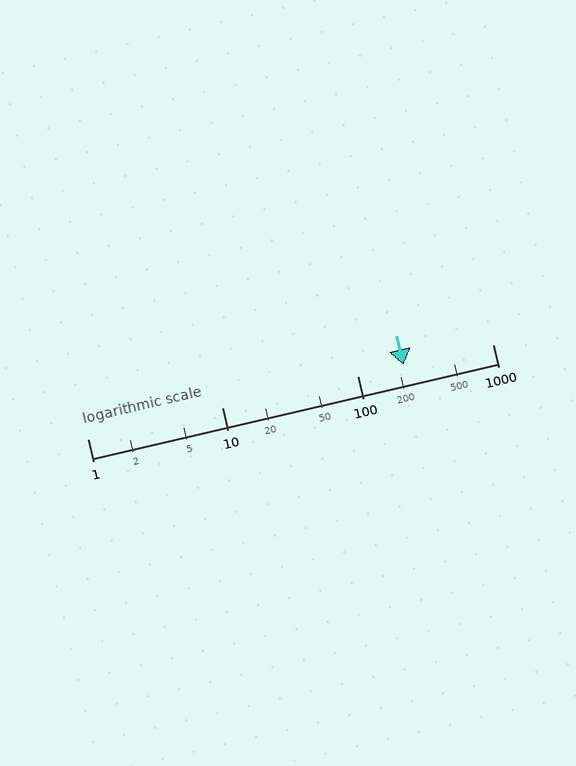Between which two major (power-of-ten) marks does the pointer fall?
The pointer is between 100 and 1000.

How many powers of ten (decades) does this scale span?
The scale spans 3 decades, from 1 to 1000.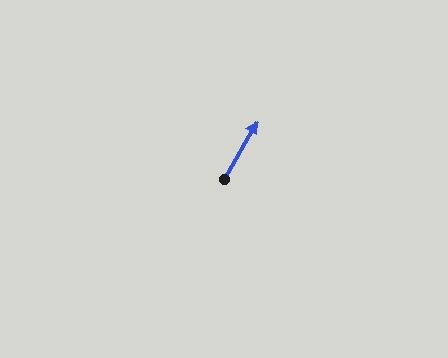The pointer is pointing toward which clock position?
Roughly 1 o'clock.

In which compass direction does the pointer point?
Northeast.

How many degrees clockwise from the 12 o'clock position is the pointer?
Approximately 30 degrees.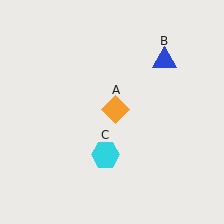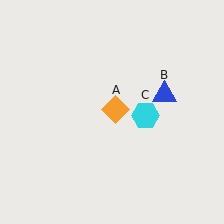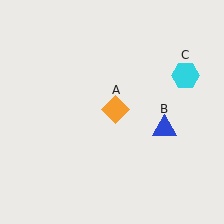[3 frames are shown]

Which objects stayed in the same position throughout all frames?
Orange diamond (object A) remained stationary.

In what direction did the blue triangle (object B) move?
The blue triangle (object B) moved down.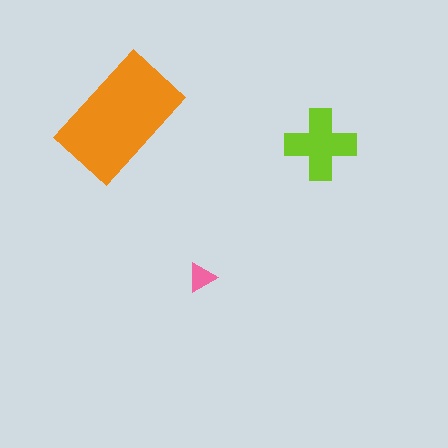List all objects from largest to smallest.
The orange rectangle, the lime cross, the pink triangle.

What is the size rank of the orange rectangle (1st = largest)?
1st.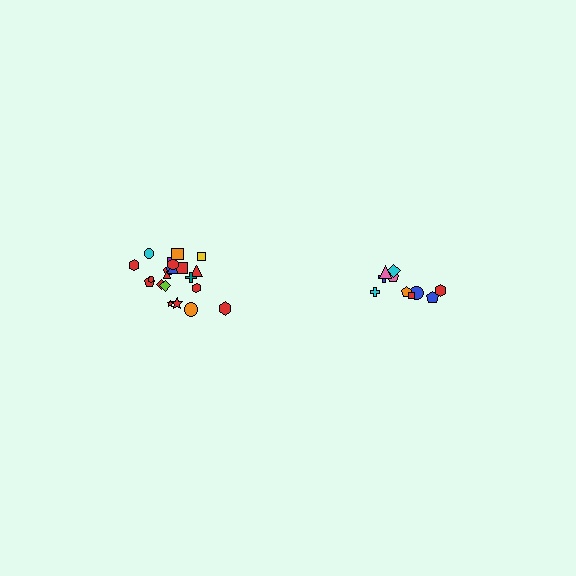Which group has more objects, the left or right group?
The left group.